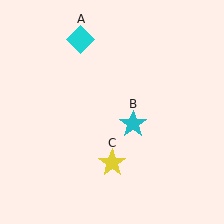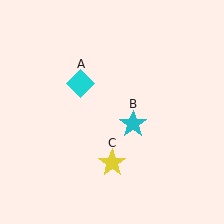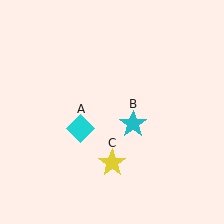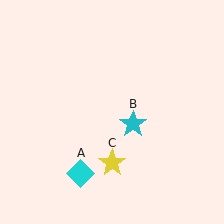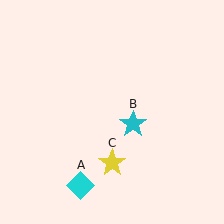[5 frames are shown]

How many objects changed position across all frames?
1 object changed position: cyan diamond (object A).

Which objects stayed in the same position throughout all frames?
Cyan star (object B) and yellow star (object C) remained stationary.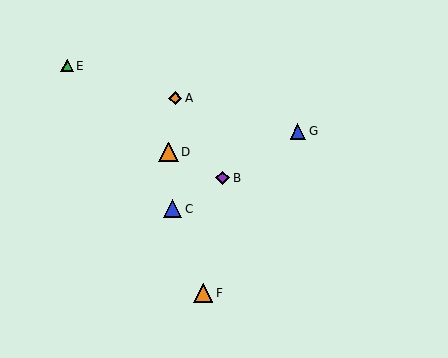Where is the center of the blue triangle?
The center of the blue triangle is at (173, 209).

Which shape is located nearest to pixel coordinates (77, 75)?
The green triangle (labeled E) at (67, 66) is nearest to that location.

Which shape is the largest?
The orange triangle (labeled D) is the largest.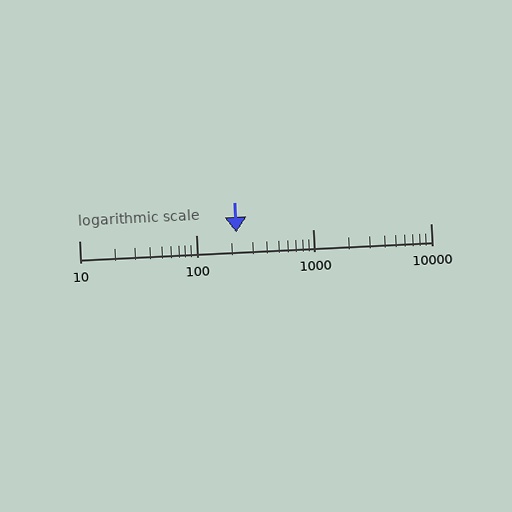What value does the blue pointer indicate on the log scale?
The pointer indicates approximately 220.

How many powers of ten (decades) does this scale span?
The scale spans 3 decades, from 10 to 10000.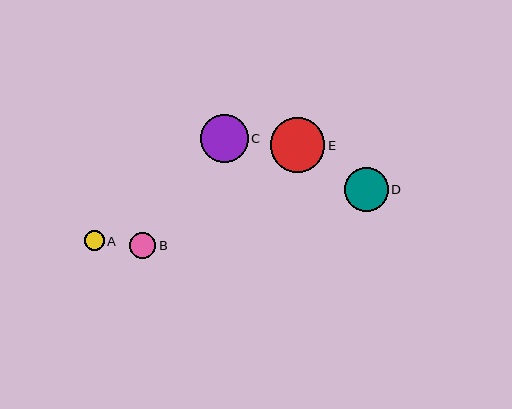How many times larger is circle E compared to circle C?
Circle E is approximately 1.1 times the size of circle C.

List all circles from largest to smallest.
From largest to smallest: E, C, D, B, A.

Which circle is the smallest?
Circle A is the smallest with a size of approximately 20 pixels.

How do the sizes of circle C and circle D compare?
Circle C and circle D are approximately the same size.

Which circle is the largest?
Circle E is the largest with a size of approximately 55 pixels.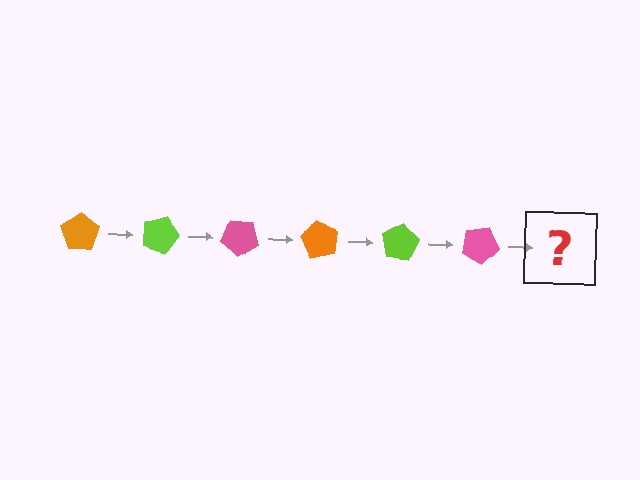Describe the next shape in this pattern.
It should be an orange pentagon, rotated 120 degrees from the start.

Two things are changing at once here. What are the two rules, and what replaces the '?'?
The two rules are that it rotates 20 degrees each step and the color cycles through orange, lime, and pink. The '?' should be an orange pentagon, rotated 120 degrees from the start.